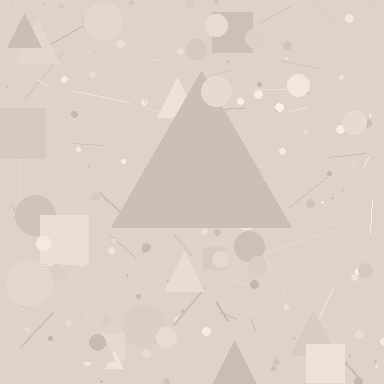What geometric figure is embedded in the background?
A triangle is embedded in the background.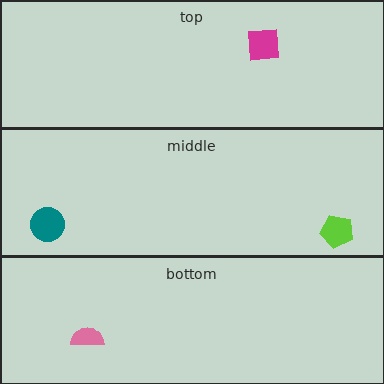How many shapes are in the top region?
1.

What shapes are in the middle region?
The lime pentagon, the teal circle.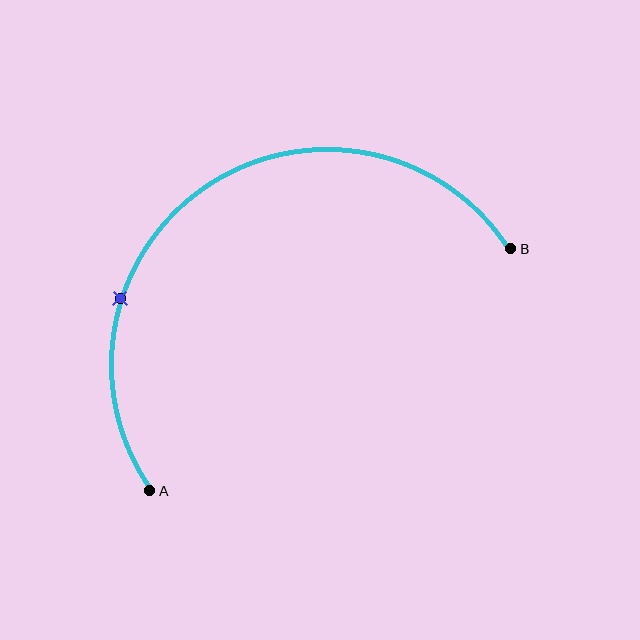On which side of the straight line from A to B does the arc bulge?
The arc bulges above and to the left of the straight line connecting A and B.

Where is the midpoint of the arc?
The arc midpoint is the point on the curve farthest from the straight line joining A and B. It sits above and to the left of that line.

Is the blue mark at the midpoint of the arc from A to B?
No. The blue mark lies on the arc but is closer to endpoint A. The arc midpoint would be at the point on the curve equidistant along the arc from both A and B.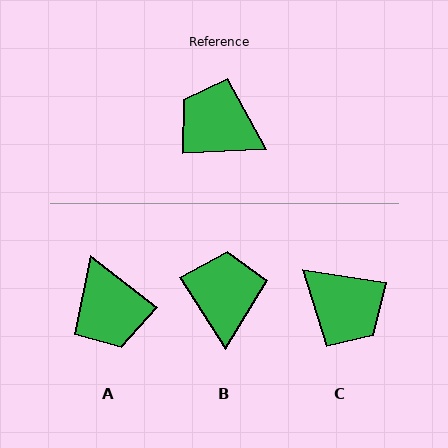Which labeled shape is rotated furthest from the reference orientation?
C, about 168 degrees away.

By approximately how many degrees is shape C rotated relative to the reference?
Approximately 168 degrees counter-clockwise.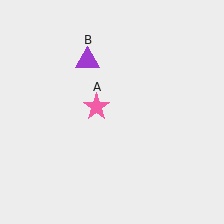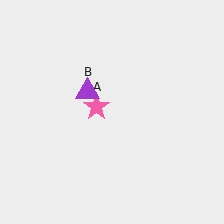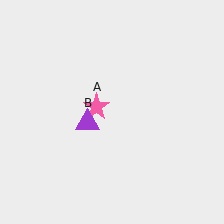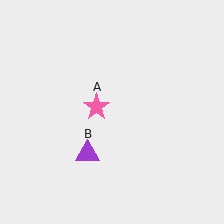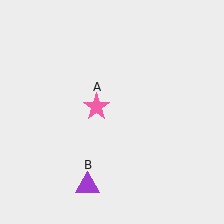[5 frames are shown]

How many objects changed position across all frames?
1 object changed position: purple triangle (object B).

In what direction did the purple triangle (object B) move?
The purple triangle (object B) moved down.